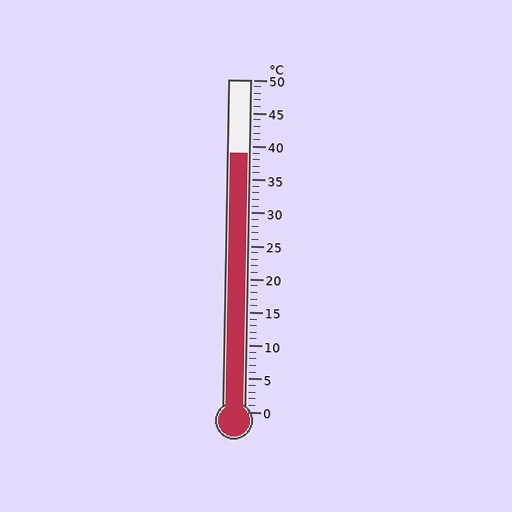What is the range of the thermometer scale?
The thermometer scale ranges from 0°C to 50°C.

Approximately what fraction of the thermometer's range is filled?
The thermometer is filled to approximately 80% of its range.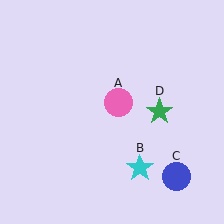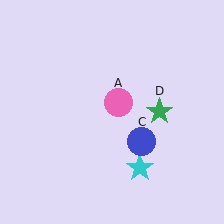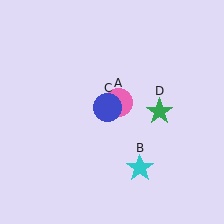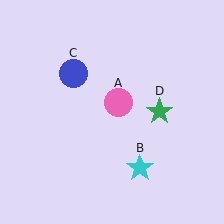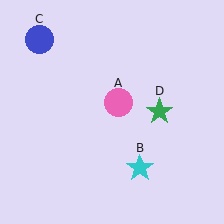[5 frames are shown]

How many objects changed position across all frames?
1 object changed position: blue circle (object C).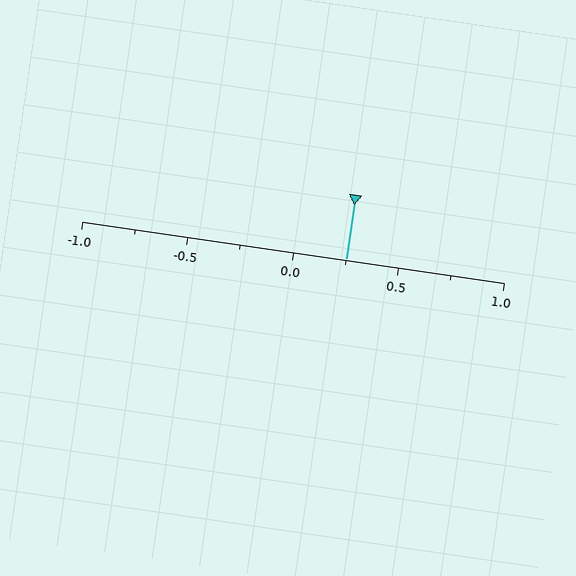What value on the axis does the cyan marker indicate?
The marker indicates approximately 0.25.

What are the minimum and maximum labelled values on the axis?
The axis runs from -1.0 to 1.0.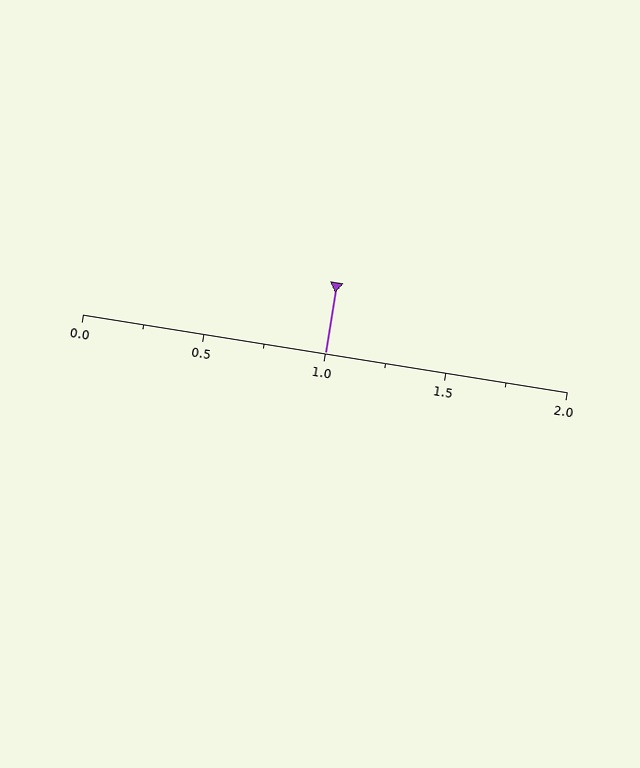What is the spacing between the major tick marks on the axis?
The major ticks are spaced 0.5 apart.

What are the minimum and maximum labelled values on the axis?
The axis runs from 0.0 to 2.0.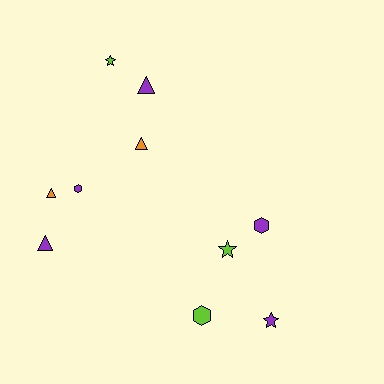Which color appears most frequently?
Purple, with 5 objects.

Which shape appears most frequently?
Triangle, with 4 objects.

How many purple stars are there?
There is 1 purple star.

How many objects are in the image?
There are 10 objects.